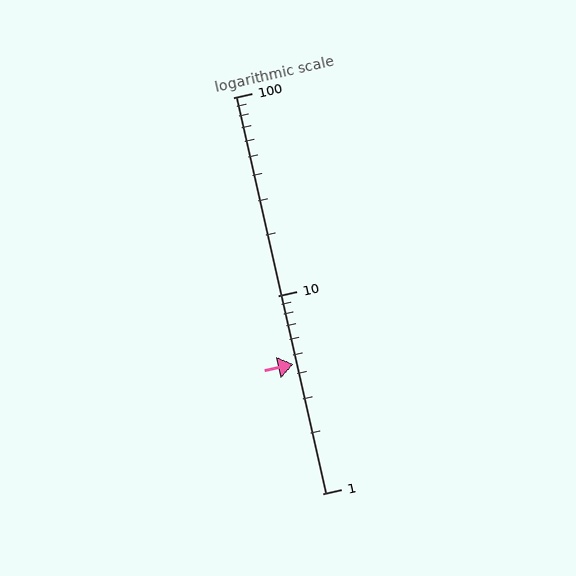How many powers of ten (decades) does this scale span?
The scale spans 2 decades, from 1 to 100.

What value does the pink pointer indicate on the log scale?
The pointer indicates approximately 4.5.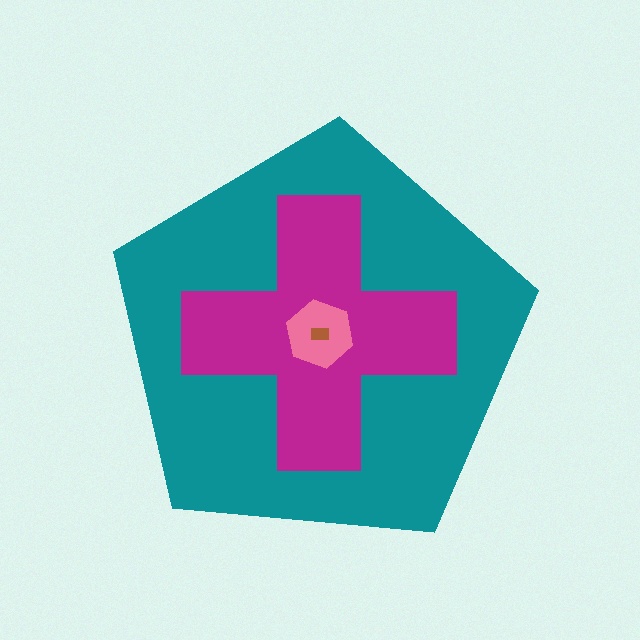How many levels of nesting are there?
4.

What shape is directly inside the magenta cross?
The pink hexagon.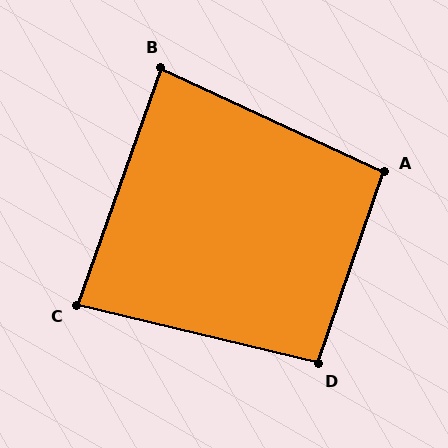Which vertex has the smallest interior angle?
C, at approximately 84 degrees.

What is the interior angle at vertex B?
Approximately 85 degrees (acute).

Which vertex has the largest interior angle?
A, at approximately 96 degrees.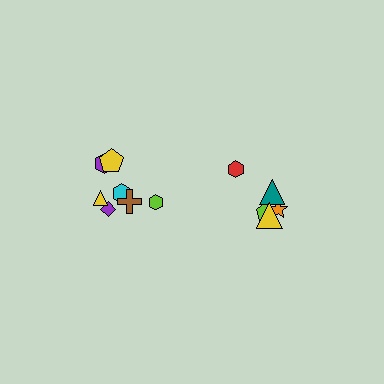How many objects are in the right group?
There are 5 objects.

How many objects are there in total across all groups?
There are 12 objects.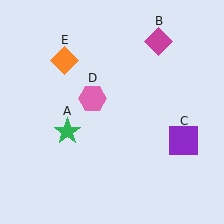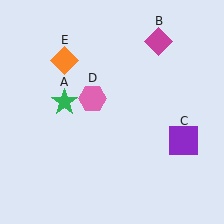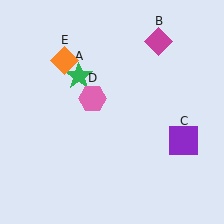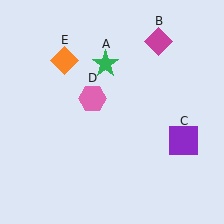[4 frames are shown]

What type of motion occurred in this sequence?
The green star (object A) rotated clockwise around the center of the scene.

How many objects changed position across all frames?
1 object changed position: green star (object A).